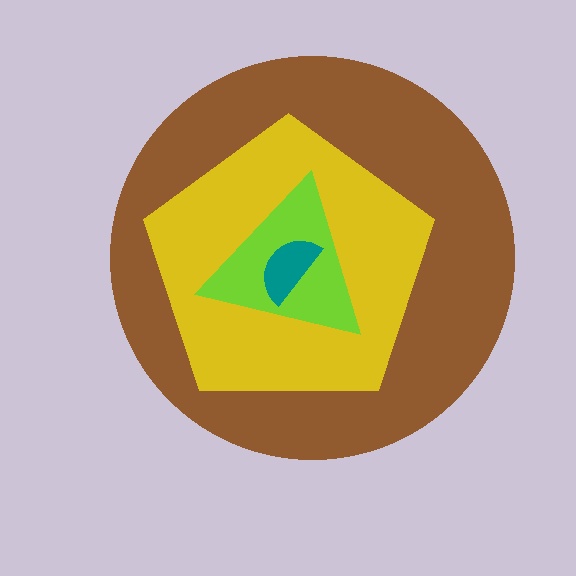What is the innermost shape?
The teal semicircle.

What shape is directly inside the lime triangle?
The teal semicircle.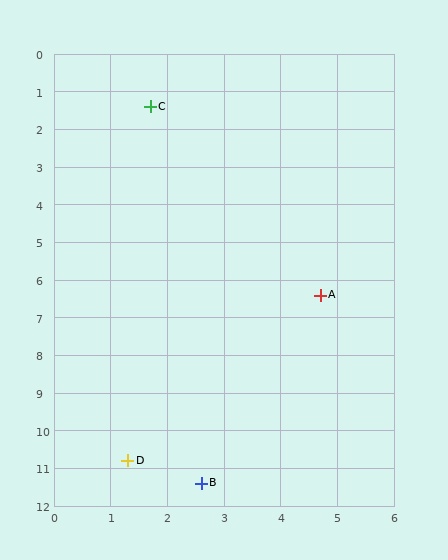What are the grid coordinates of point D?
Point D is at approximately (1.3, 10.8).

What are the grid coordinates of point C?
Point C is at approximately (1.7, 1.4).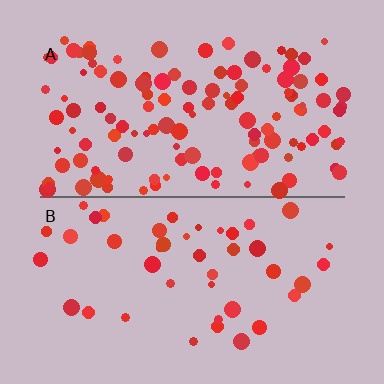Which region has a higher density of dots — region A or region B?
A (the top).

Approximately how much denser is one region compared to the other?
Approximately 2.8× — region A over region B.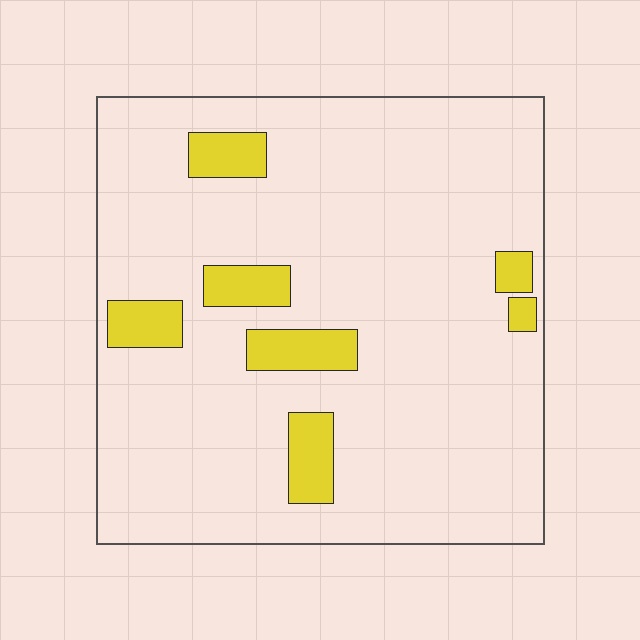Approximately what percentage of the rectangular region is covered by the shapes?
Approximately 10%.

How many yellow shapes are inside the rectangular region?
7.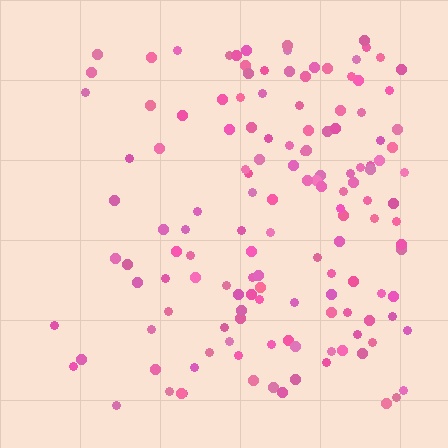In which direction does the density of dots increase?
From left to right, with the right side densest.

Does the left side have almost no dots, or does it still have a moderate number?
Still a moderate number, just noticeably fewer than the right.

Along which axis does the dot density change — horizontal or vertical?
Horizontal.